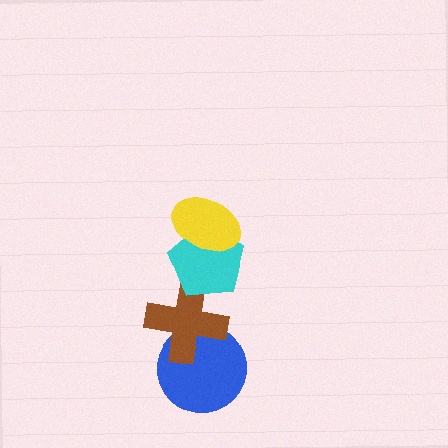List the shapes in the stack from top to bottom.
From top to bottom: the yellow ellipse, the cyan pentagon, the brown cross, the blue circle.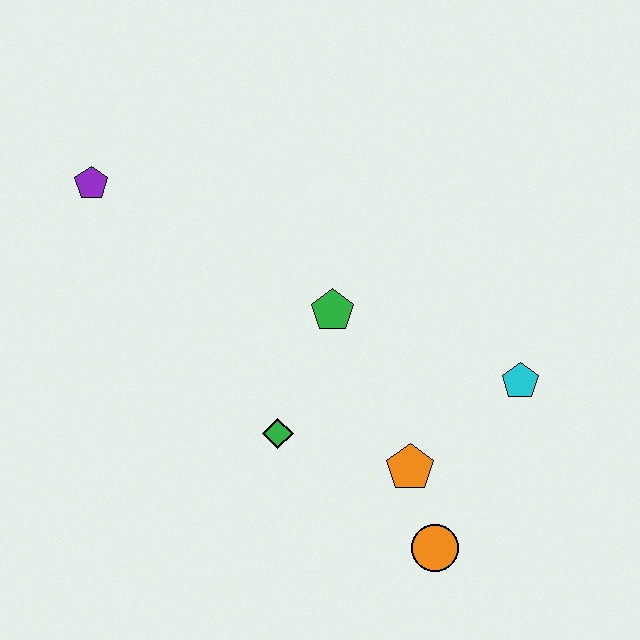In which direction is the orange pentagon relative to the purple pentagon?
The orange pentagon is to the right of the purple pentagon.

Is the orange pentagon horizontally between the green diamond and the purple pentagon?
No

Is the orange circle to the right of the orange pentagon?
Yes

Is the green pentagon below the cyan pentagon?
No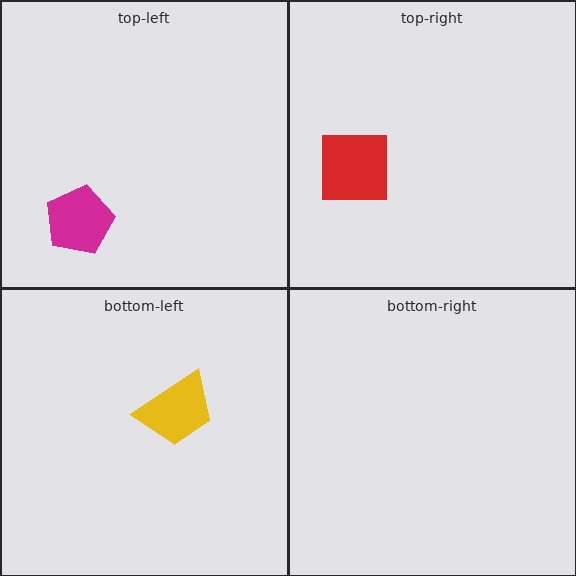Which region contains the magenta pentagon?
The top-left region.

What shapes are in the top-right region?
The red square.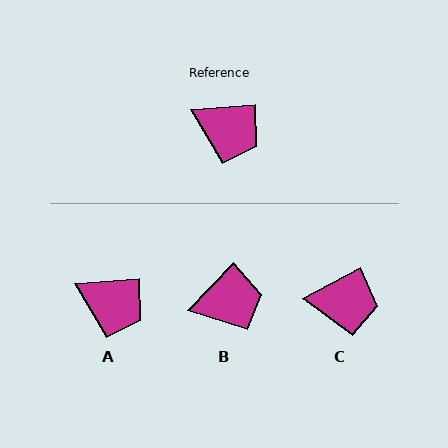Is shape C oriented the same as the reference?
No, it is off by about 23 degrees.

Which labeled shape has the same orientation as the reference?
A.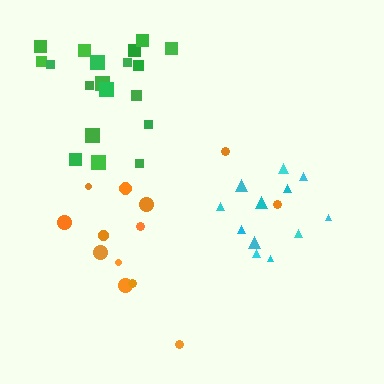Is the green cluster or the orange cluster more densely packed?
Green.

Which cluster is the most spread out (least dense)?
Orange.